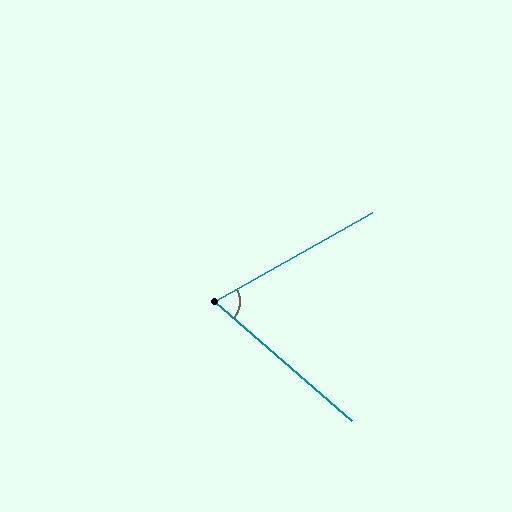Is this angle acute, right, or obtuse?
It is acute.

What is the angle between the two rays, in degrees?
Approximately 70 degrees.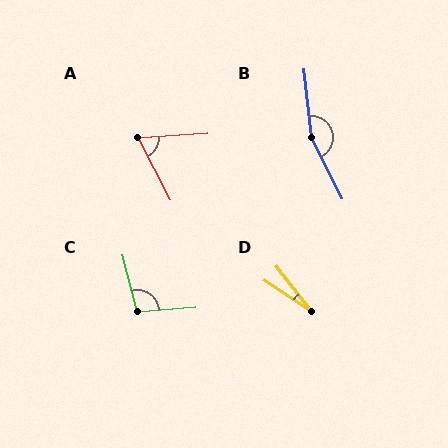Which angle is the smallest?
D, at approximately 19 degrees.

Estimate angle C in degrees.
Approximately 100 degrees.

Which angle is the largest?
B, at approximately 160 degrees.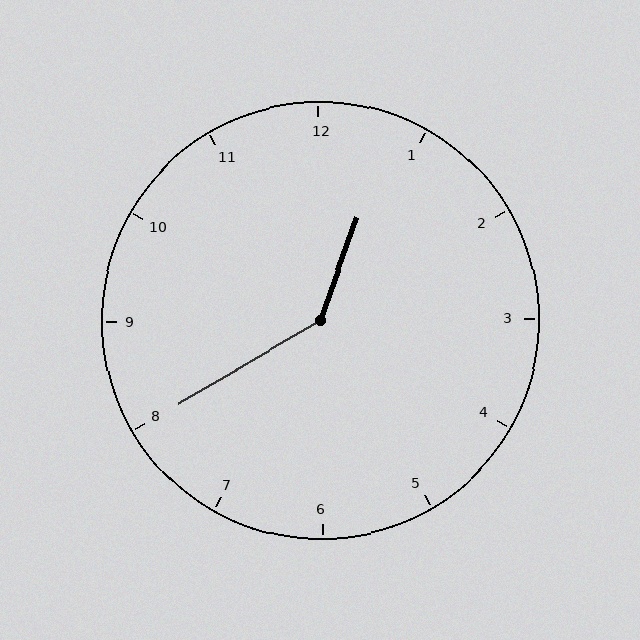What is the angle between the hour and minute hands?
Approximately 140 degrees.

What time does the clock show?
12:40.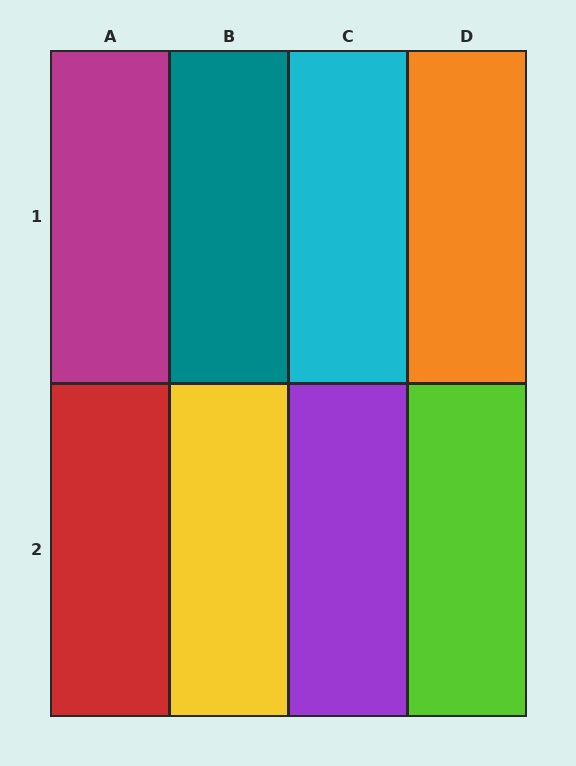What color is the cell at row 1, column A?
Magenta.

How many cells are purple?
1 cell is purple.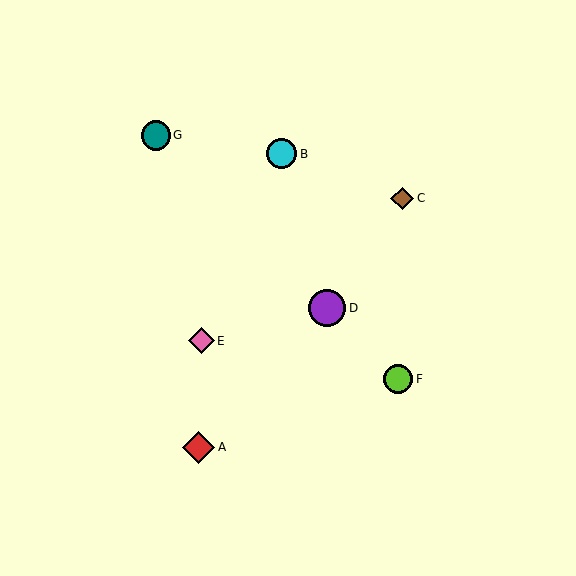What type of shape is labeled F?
Shape F is a lime circle.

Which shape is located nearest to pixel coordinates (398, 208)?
The brown diamond (labeled C) at (402, 198) is nearest to that location.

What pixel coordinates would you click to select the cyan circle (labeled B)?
Click at (282, 154) to select the cyan circle B.